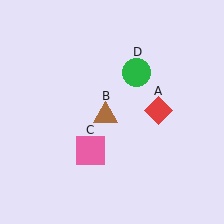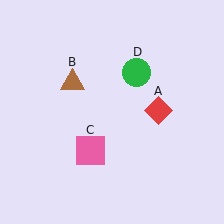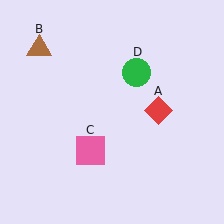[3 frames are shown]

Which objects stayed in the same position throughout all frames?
Red diamond (object A) and pink square (object C) and green circle (object D) remained stationary.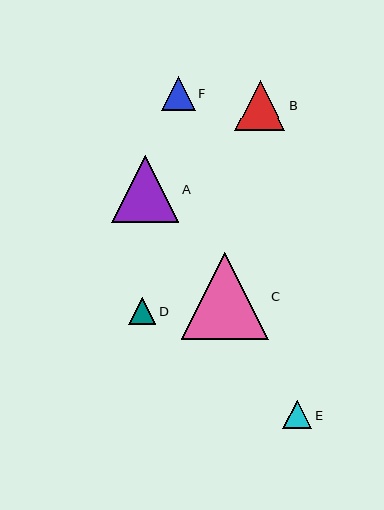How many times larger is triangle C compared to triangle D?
Triangle C is approximately 3.2 times the size of triangle D.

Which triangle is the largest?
Triangle C is the largest with a size of approximately 87 pixels.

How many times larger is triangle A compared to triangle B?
Triangle A is approximately 1.4 times the size of triangle B.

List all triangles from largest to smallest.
From largest to smallest: C, A, B, F, E, D.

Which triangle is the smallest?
Triangle D is the smallest with a size of approximately 27 pixels.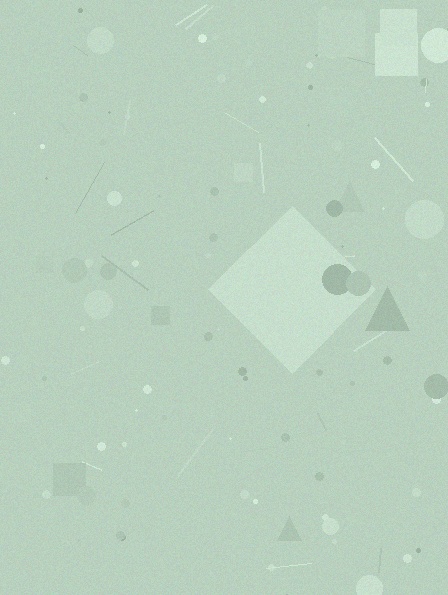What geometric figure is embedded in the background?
A diamond is embedded in the background.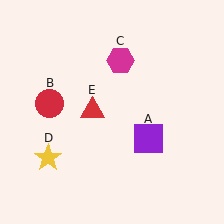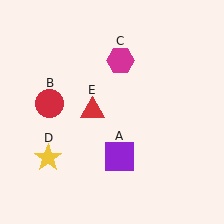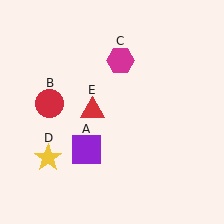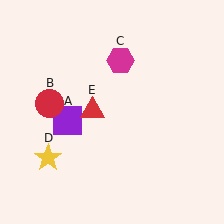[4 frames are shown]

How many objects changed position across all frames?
1 object changed position: purple square (object A).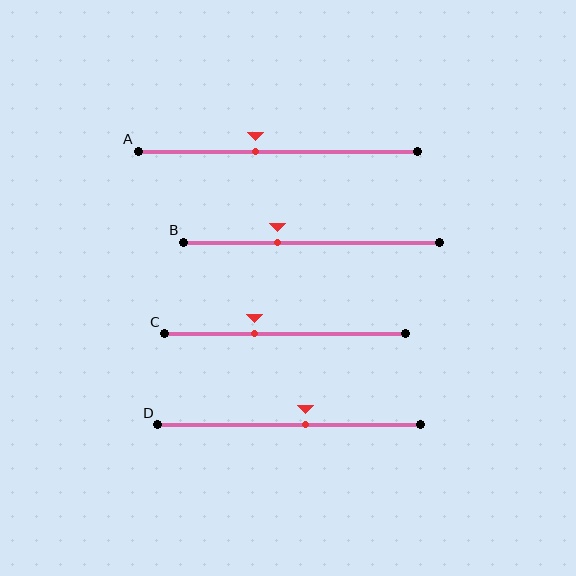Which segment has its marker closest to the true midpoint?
Segment D has its marker closest to the true midpoint.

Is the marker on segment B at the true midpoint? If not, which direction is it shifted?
No, the marker on segment B is shifted to the left by about 13% of the segment length.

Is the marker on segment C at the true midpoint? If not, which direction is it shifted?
No, the marker on segment C is shifted to the left by about 13% of the segment length.